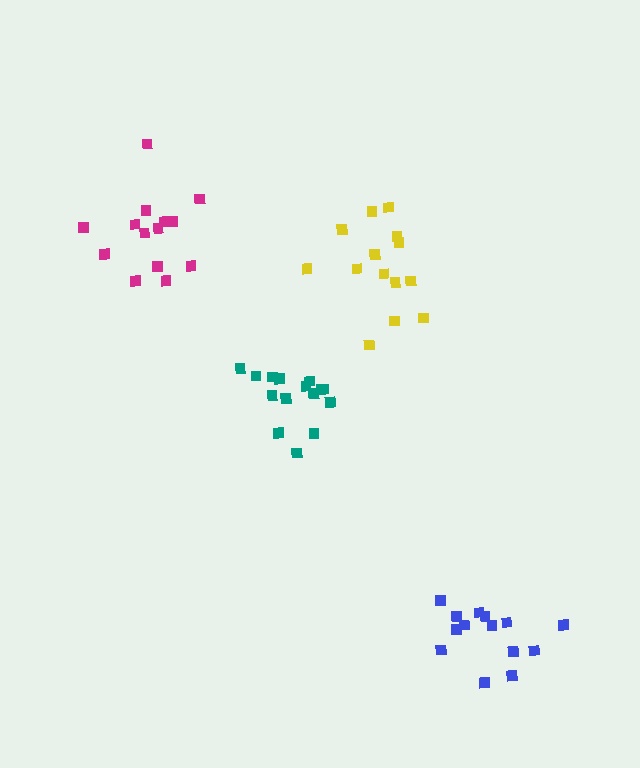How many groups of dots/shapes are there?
There are 4 groups.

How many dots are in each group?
Group 1: 14 dots, Group 2: 15 dots, Group 3: 14 dots, Group 4: 14 dots (57 total).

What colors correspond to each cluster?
The clusters are colored: blue, teal, yellow, magenta.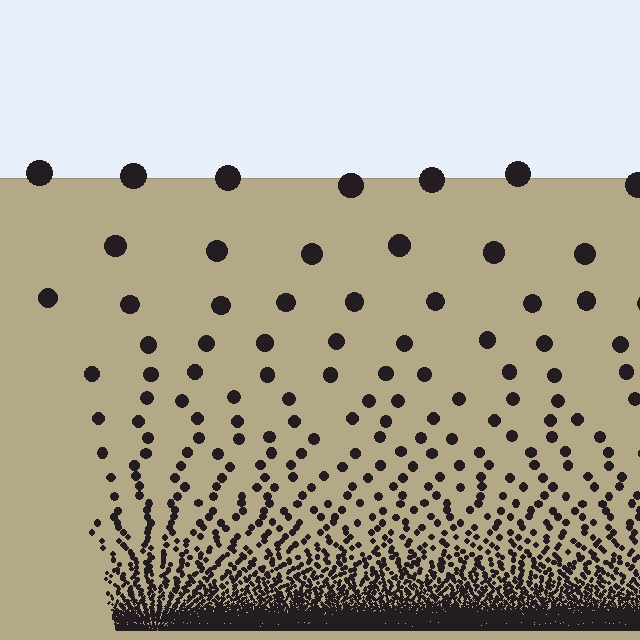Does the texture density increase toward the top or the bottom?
Density increases toward the bottom.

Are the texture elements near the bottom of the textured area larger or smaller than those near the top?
Smaller. The gradient is inverted — elements near the bottom are smaller and denser.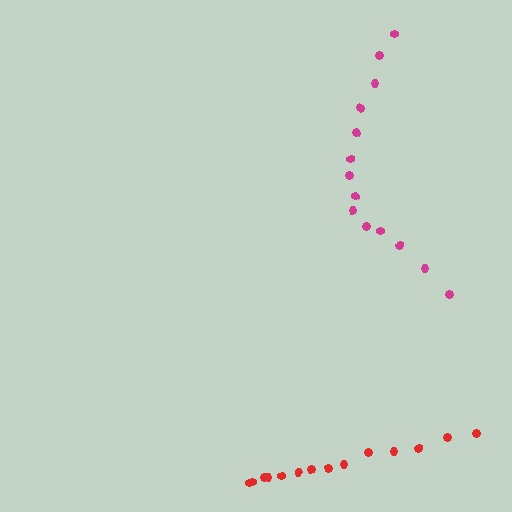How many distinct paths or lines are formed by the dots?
There are 2 distinct paths.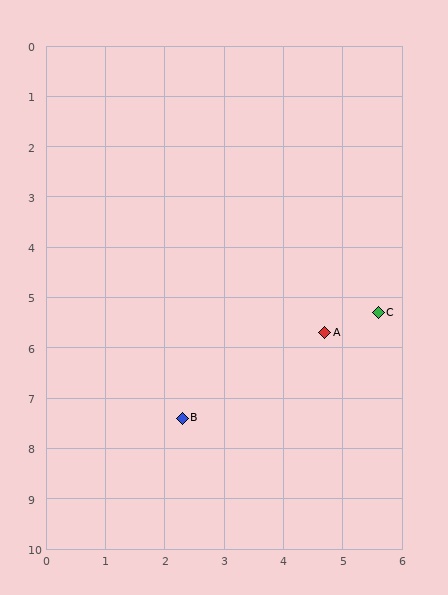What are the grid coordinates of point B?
Point B is at approximately (2.3, 7.4).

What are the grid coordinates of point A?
Point A is at approximately (4.7, 5.7).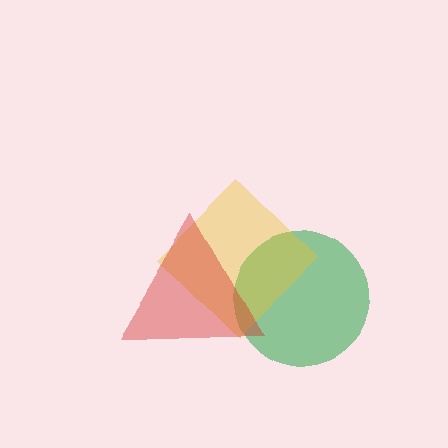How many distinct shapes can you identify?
There are 3 distinct shapes: a green circle, a yellow diamond, a red triangle.